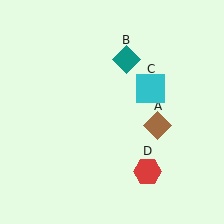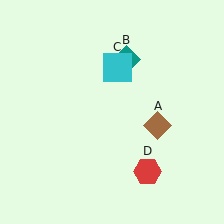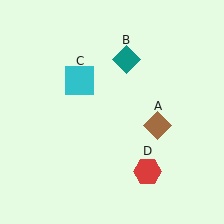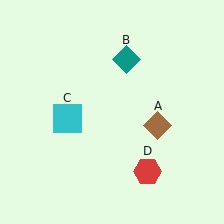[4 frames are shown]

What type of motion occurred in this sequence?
The cyan square (object C) rotated counterclockwise around the center of the scene.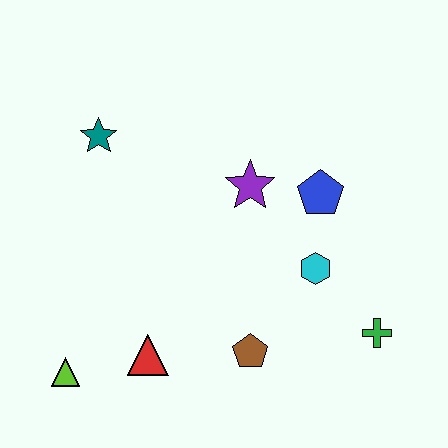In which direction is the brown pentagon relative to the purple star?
The brown pentagon is below the purple star.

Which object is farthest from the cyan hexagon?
The lime triangle is farthest from the cyan hexagon.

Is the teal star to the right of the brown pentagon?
No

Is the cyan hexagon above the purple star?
No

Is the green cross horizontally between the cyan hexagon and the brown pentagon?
No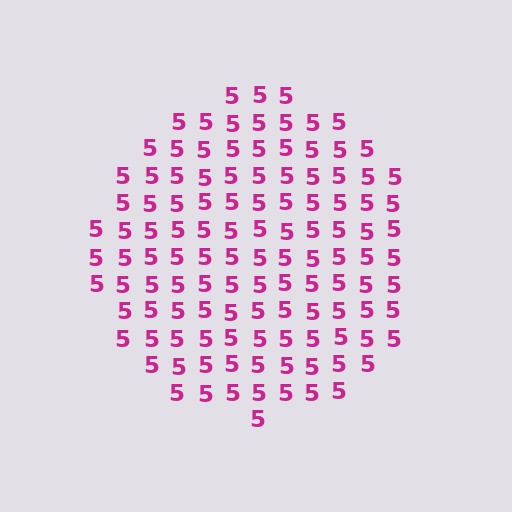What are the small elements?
The small elements are digit 5's.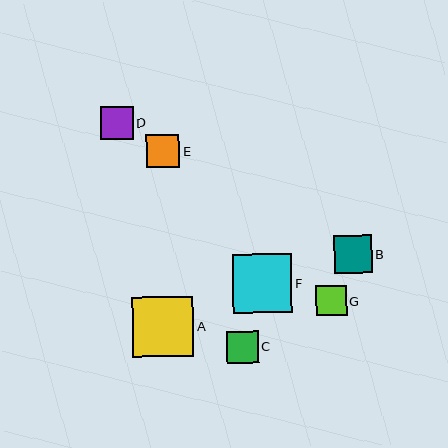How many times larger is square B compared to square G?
Square B is approximately 1.2 times the size of square G.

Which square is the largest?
Square A is the largest with a size of approximately 61 pixels.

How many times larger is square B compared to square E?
Square B is approximately 1.1 times the size of square E.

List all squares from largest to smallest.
From largest to smallest: A, F, B, E, D, C, G.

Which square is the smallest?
Square G is the smallest with a size of approximately 30 pixels.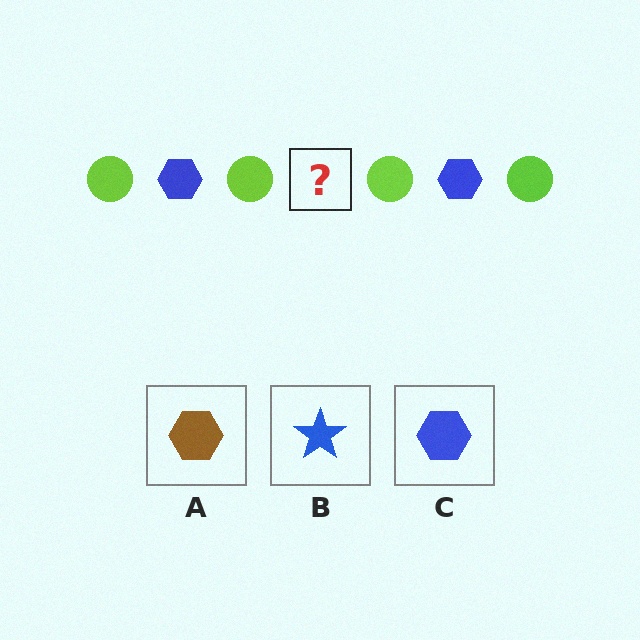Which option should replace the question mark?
Option C.